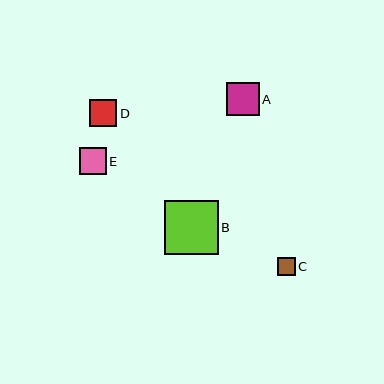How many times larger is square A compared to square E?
Square A is approximately 1.2 times the size of square E.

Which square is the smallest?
Square C is the smallest with a size of approximately 18 pixels.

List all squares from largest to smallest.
From largest to smallest: B, A, E, D, C.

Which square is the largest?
Square B is the largest with a size of approximately 54 pixels.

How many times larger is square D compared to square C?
Square D is approximately 1.5 times the size of square C.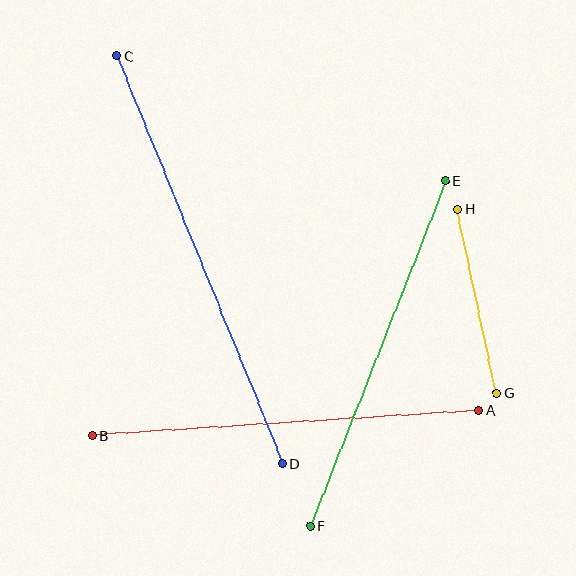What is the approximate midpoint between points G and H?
The midpoint is at approximately (477, 301) pixels.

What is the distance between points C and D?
The distance is approximately 440 pixels.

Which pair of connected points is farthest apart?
Points C and D are farthest apart.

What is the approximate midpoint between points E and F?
The midpoint is at approximately (378, 353) pixels.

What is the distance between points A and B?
The distance is approximately 388 pixels.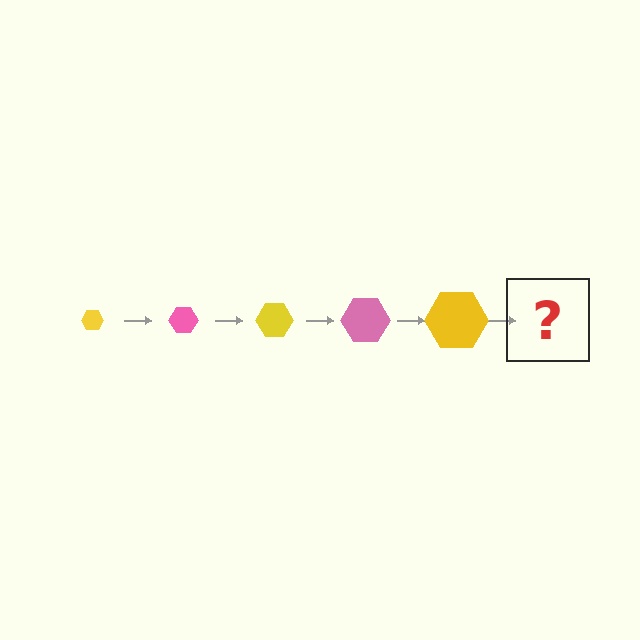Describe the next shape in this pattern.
It should be a pink hexagon, larger than the previous one.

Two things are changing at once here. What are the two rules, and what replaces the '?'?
The two rules are that the hexagon grows larger each step and the color cycles through yellow and pink. The '?' should be a pink hexagon, larger than the previous one.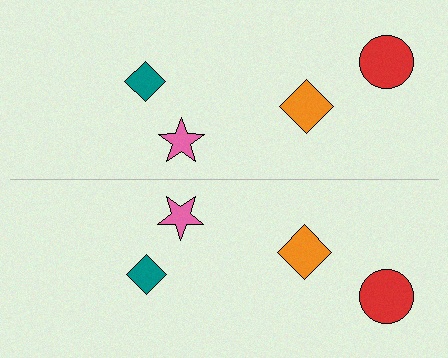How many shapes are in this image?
There are 8 shapes in this image.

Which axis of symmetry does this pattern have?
The pattern has a horizontal axis of symmetry running through the center of the image.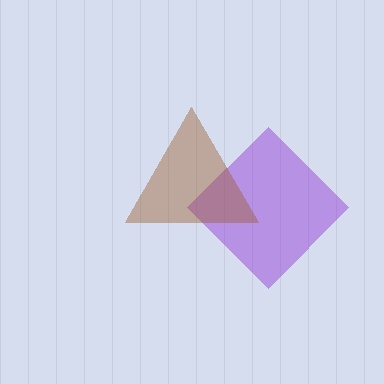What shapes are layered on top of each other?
The layered shapes are: a purple diamond, a brown triangle.